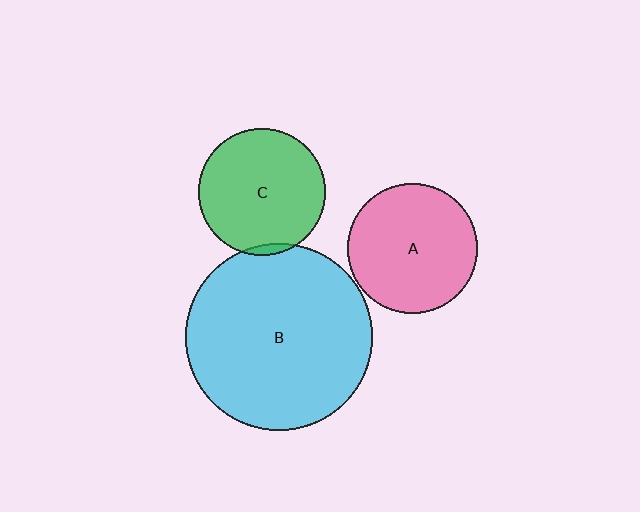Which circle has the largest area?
Circle B (cyan).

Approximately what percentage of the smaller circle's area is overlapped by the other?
Approximately 5%.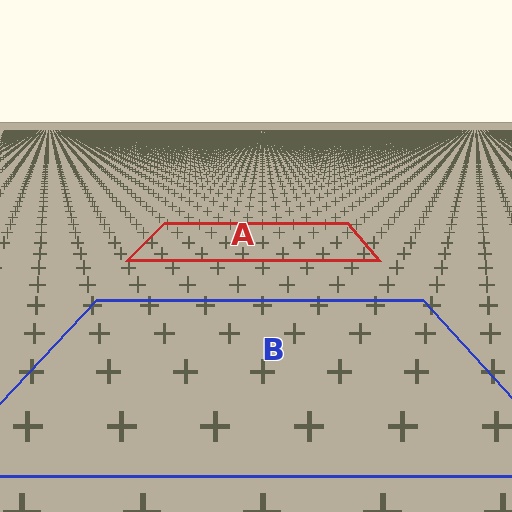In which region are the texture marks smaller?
The texture marks are smaller in region A, because it is farther away.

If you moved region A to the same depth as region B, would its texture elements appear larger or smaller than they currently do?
They would appear larger. At a closer depth, the same texture elements are projected at a bigger on-screen size.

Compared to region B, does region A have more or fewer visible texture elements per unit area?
Region A has more texture elements per unit area — they are packed more densely because it is farther away.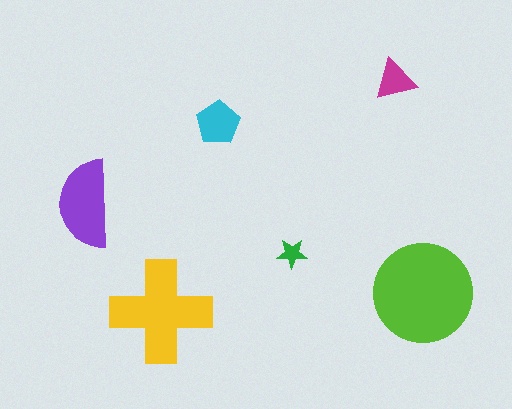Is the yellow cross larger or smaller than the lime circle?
Smaller.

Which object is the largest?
The lime circle.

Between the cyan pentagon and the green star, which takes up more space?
The cyan pentagon.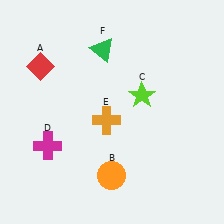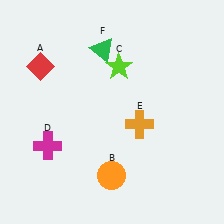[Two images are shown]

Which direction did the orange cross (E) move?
The orange cross (E) moved right.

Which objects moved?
The objects that moved are: the lime star (C), the orange cross (E).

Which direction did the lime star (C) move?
The lime star (C) moved up.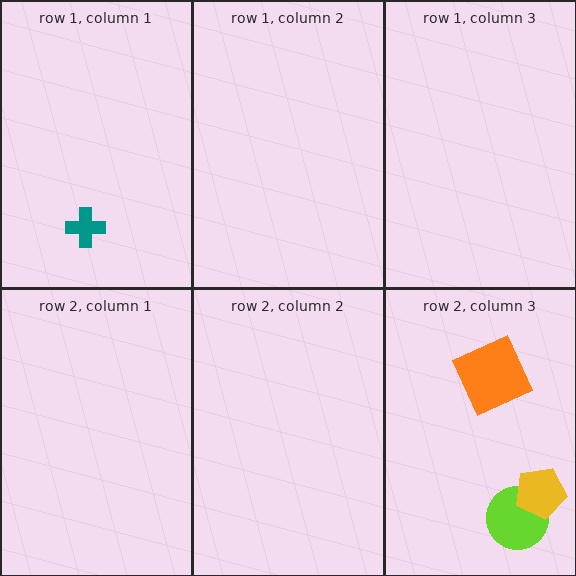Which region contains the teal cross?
The row 1, column 1 region.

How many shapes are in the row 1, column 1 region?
1.